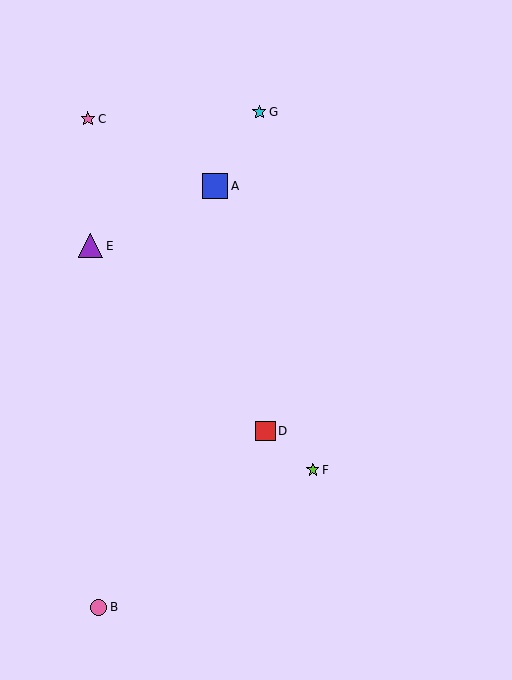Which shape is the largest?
The blue square (labeled A) is the largest.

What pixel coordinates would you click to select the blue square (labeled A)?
Click at (215, 186) to select the blue square A.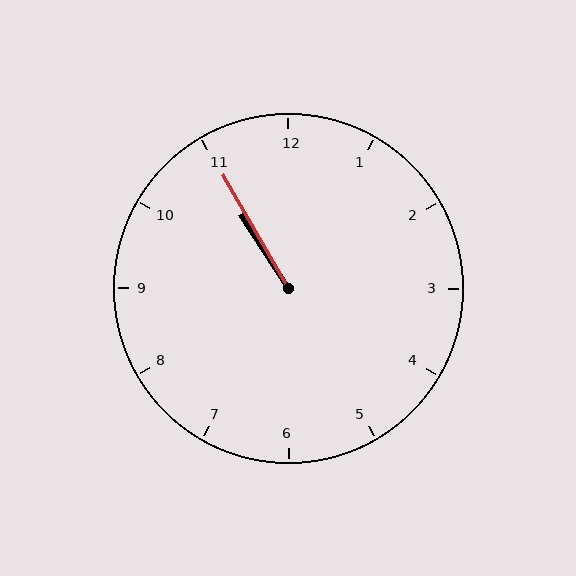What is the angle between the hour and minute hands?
Approximately 2 degrees.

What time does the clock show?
10:55.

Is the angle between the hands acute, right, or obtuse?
It is acute.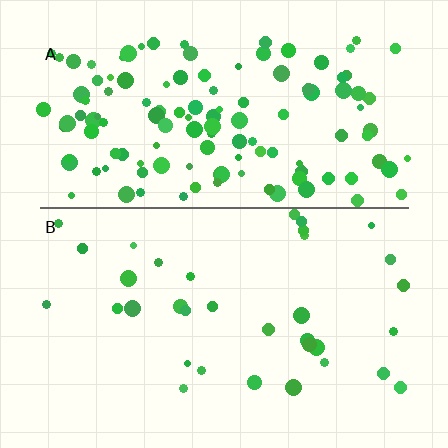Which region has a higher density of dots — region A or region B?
A (the top).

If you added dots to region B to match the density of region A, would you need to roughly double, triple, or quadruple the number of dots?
Approximately quadruple.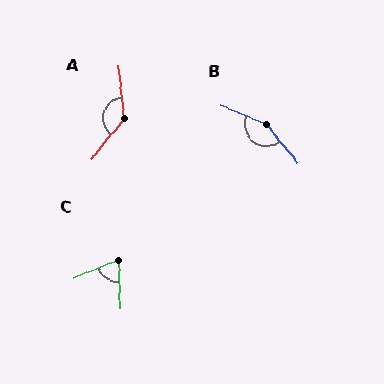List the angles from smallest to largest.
C (68°), A (135°), B (151°).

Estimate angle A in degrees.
Approximately 135 degrees.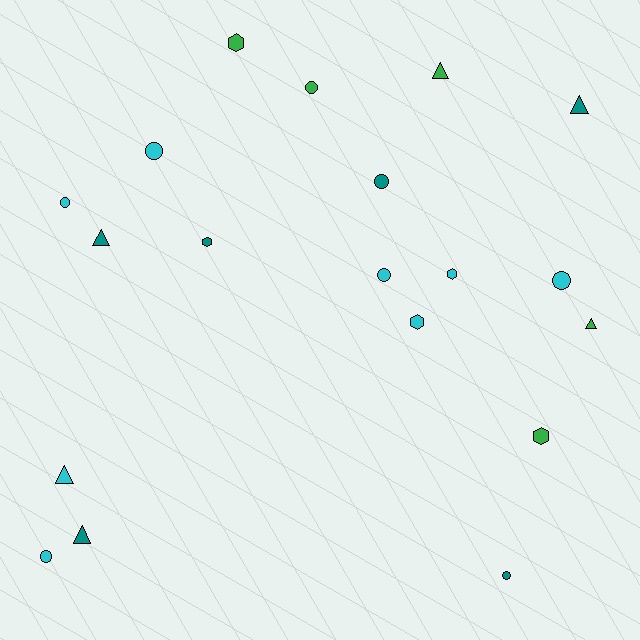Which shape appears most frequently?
Circle, with 8 objects.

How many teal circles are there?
There are 2 teal circles.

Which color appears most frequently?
Cyan, with 8 objects.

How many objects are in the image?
There are 19 objects.